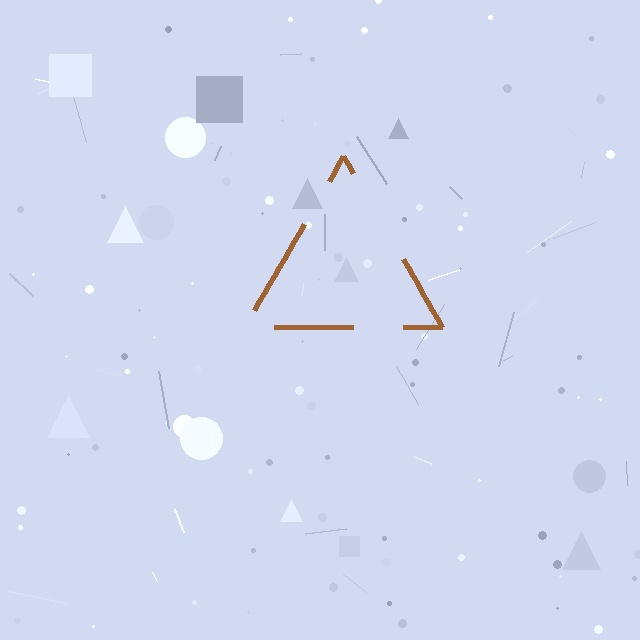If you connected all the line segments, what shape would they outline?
They would outline a triangle.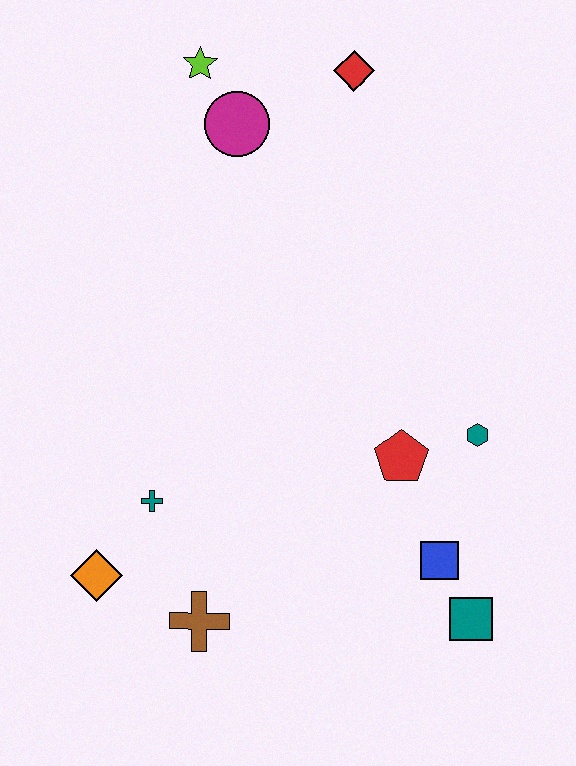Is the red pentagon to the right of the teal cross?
Yes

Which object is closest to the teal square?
The blue square is closest to the teal square.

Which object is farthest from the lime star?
The teal square is farthest from the lime star.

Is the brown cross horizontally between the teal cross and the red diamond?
Yes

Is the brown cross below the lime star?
Yes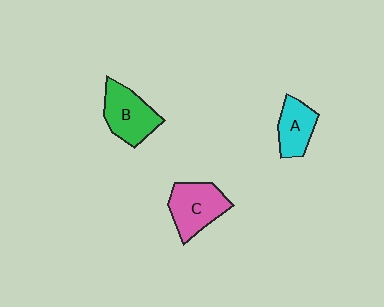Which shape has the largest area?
Shape C (pink).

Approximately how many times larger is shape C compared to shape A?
Approximately 1.4 times.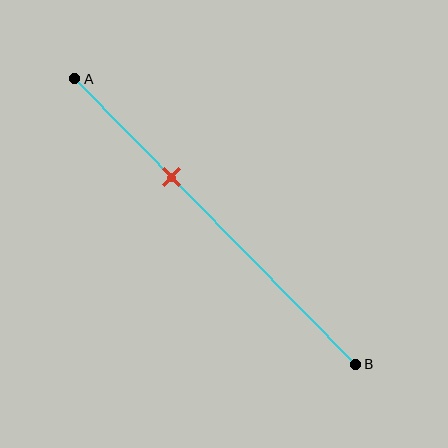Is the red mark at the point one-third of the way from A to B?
Yes, the mark is approximately at the one-third point.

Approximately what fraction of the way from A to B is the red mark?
The red mark is approximately 35% of the way from A to B.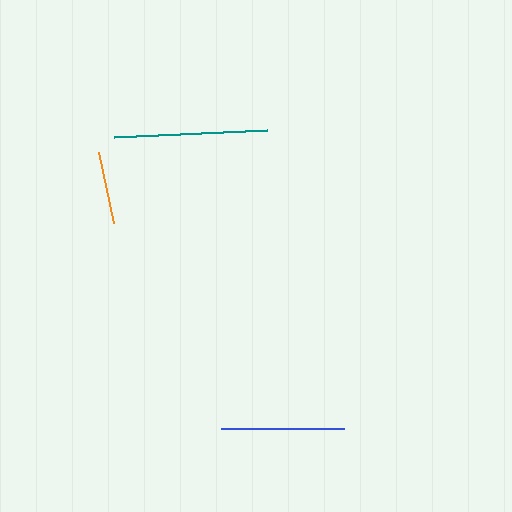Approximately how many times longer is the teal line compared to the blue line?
The teal line is approximately 1.2 times the length of the blue line.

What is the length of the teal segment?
The teal segment is approximately 153 pixels long.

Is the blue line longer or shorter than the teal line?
The teal line is longer than the blue line.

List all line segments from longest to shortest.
From longest to shortest: teal, blue, orange.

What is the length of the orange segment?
The orange segment is approximately 73 pixels long.